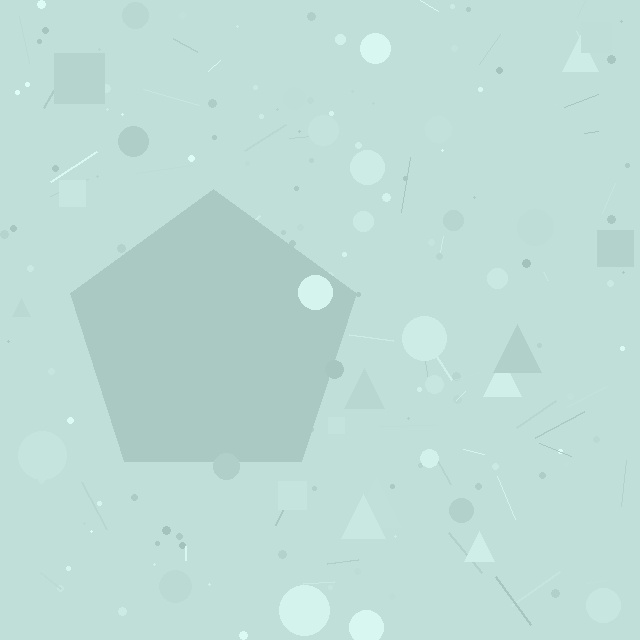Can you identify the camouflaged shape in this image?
The camouflaged shape is a pentagon.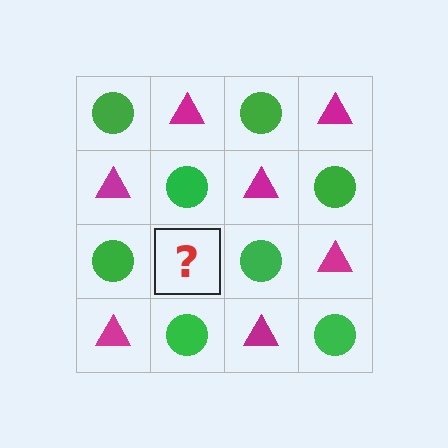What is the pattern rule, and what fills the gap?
The rule is that it alternates green circle and magenta triangle in a checkerboard pattern. The gap should be filled with a magenta triangle.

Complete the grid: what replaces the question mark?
The question mark should be replaced with a magenta triangle.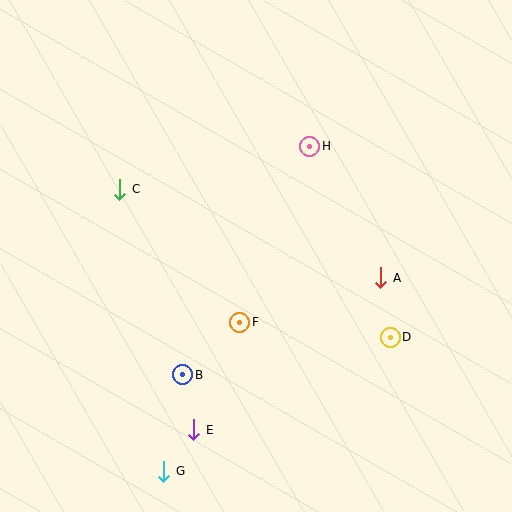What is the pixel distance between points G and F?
The distance between G and F is 168 pixels.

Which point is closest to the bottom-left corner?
Point G is closest to the bottom-left corner.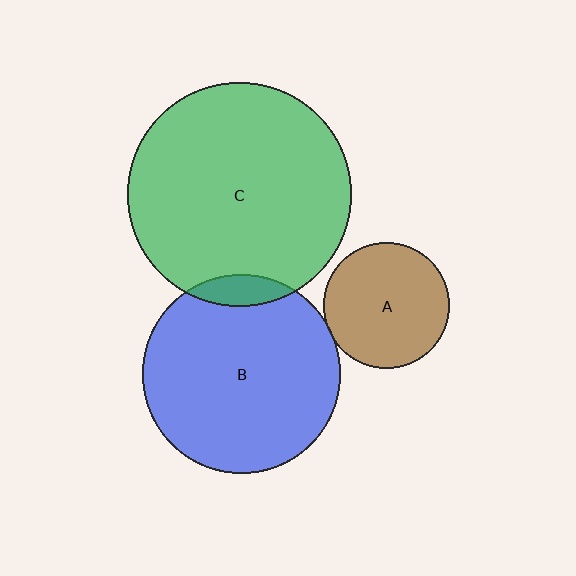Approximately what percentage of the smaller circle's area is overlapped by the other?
Approximately 5%.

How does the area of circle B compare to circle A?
Approximately 2.5 times.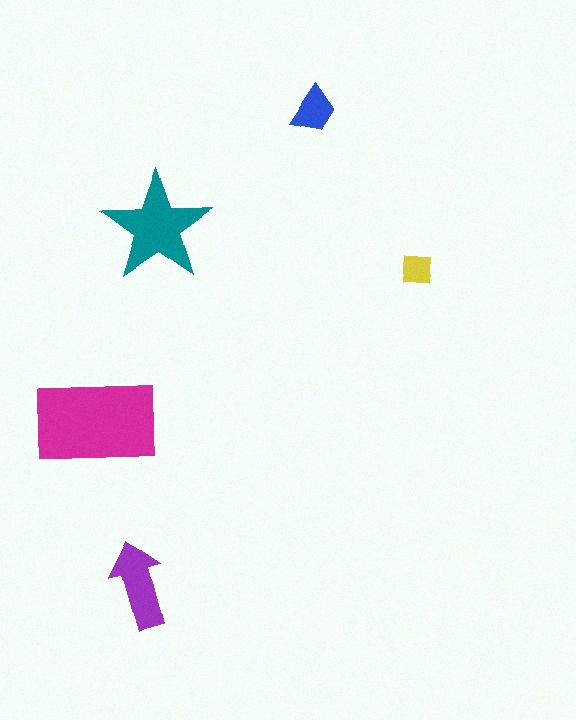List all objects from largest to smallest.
The magenta rectangle, the teal star, the purple arrow, the blue trapezoid, the yellow square.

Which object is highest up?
The blue trapezoid is topmost.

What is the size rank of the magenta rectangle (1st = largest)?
1st.